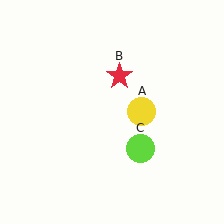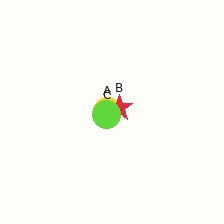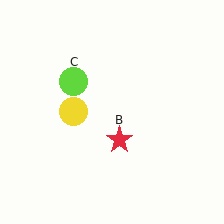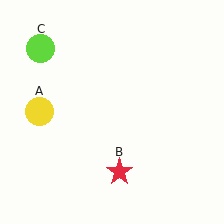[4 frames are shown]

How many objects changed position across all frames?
3 objects changed position: yellow circle (object A), red star (object B), lime circle (object C).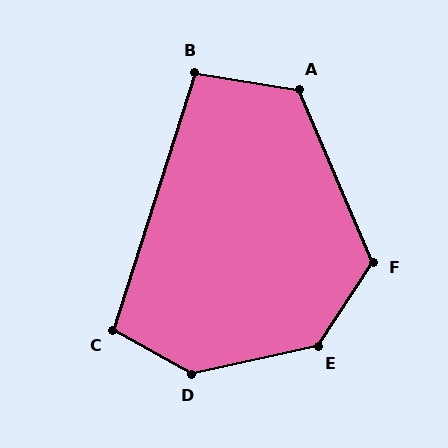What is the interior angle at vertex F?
Approximately 123 degrees (obtuse).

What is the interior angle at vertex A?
Approximately 122 degrees (obtuse).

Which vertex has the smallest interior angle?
B, at approximately 98 degrees.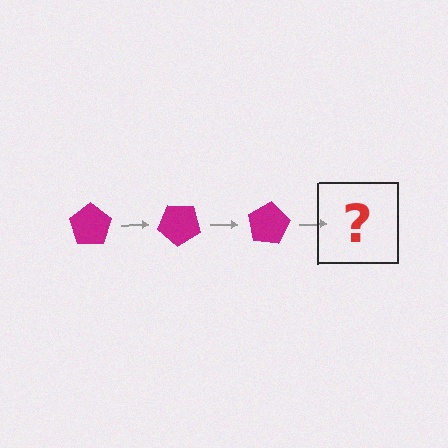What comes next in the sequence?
The next element should be a magenta pentagon rotated 120 degrees.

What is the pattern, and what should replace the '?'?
The pattern is that the pentagon rotates 40 degrees each step. The '?' should be a magenta pentagon rotated 120 degrees.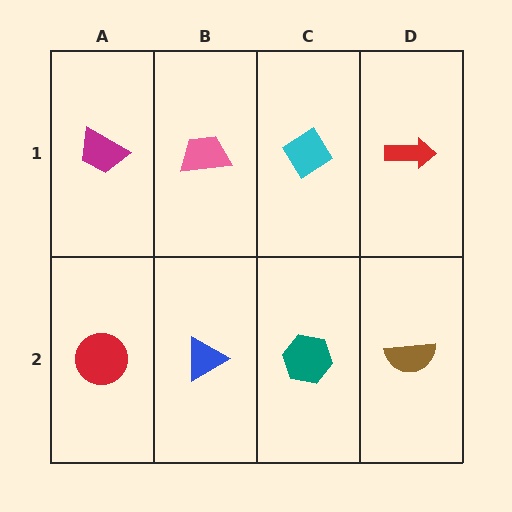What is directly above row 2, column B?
A pink trapezoid.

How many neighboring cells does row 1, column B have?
3.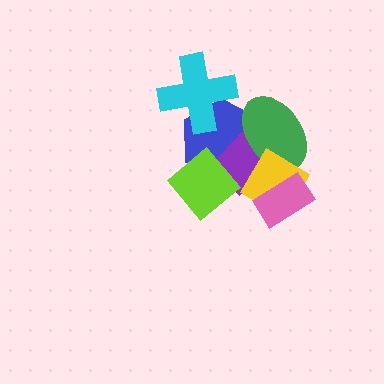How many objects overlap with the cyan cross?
1 object overlaps with the cyan cross.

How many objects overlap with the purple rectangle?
4 objects overlap with the purple rectangle.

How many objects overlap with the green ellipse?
3 objects overlap with the green ellipse.